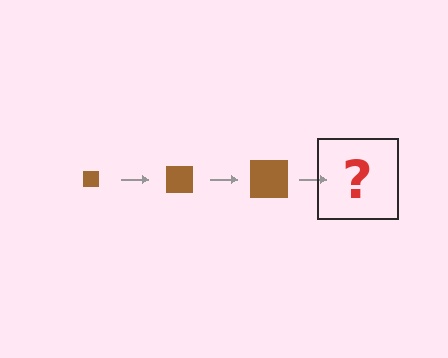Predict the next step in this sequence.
The next step is a brown square, larger than the previous one.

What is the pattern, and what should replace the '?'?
The pattern is that the square gets progressively larger each step. The '?' should be a brown square, larger than the previous one.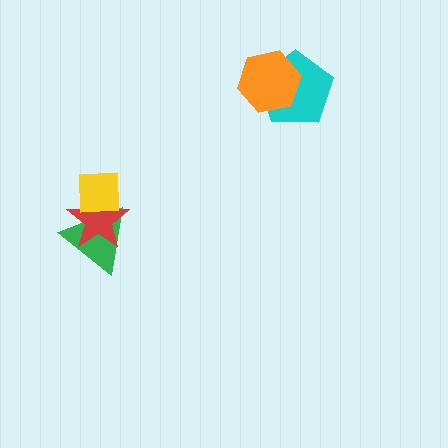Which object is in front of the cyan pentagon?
The orange hexagon is in front of the cyan pentagon.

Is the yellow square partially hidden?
No, no other shape covers it.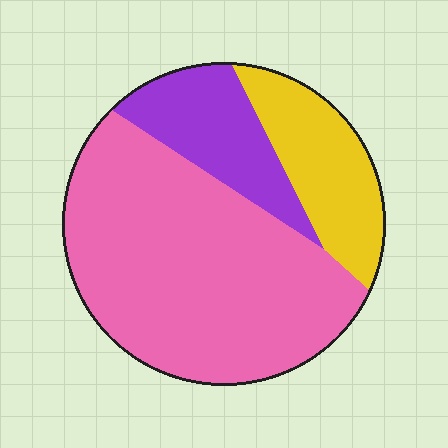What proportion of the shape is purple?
Purple takes up about one sixth (1/6) of the shape.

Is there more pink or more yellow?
Pink.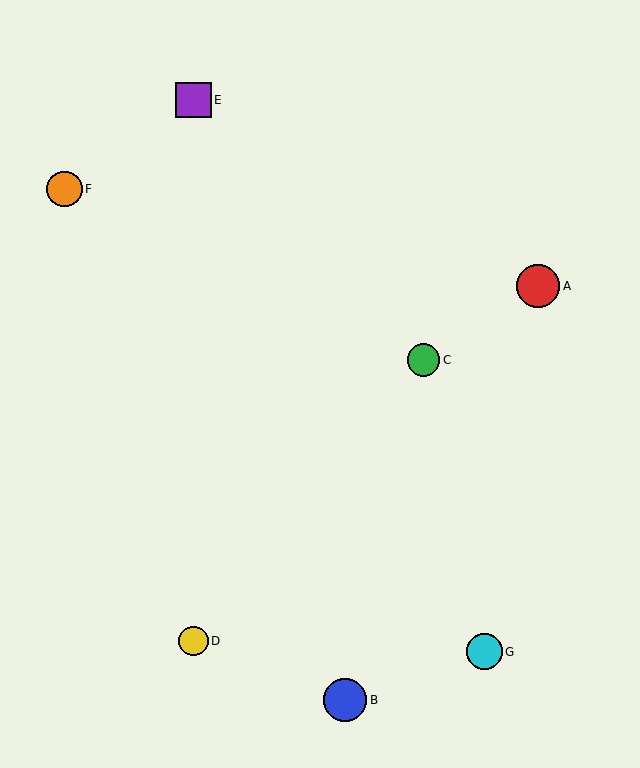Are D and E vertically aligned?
Yes, both are at x≈194.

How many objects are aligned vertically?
2 objects (D, E) are aligned vertically.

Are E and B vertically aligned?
No, E is at x≈194 and B is at x≈345.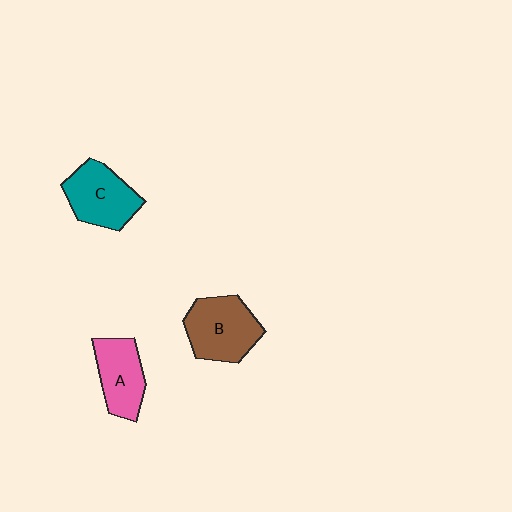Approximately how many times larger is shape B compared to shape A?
Approximately 1.2 times.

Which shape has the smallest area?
Shape A (pink).